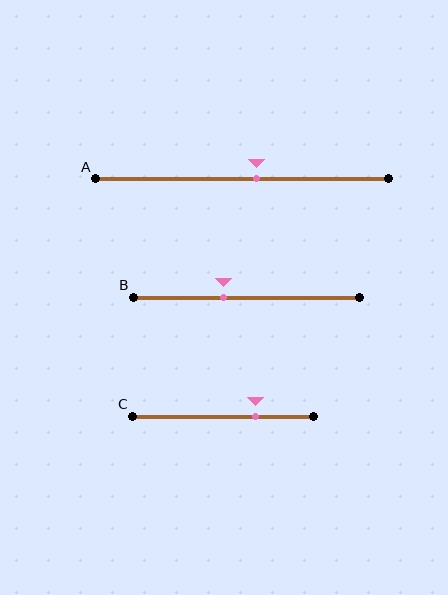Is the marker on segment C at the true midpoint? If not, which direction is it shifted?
No, the marker on segment C is shifted to the right by about 18% of the segment length.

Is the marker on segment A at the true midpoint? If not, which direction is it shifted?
No, the marker on segment A is shifted to the right by about 5% of the segment length.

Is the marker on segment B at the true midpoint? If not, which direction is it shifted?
No, the marker on segment B is shifted to the left by about 10% of the segment length.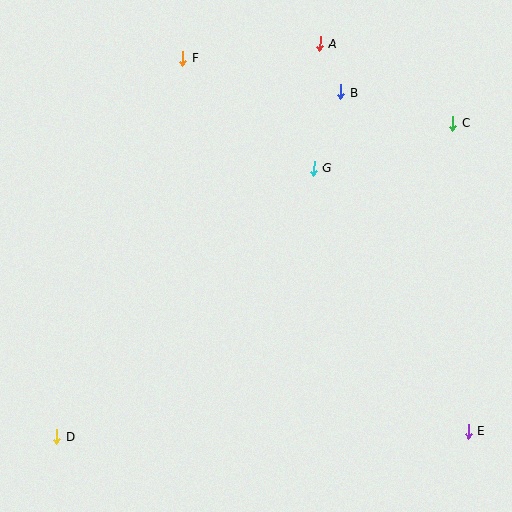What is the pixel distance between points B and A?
The distance between B and A is 53 pixels.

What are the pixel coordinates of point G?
Point G is at (314, 168).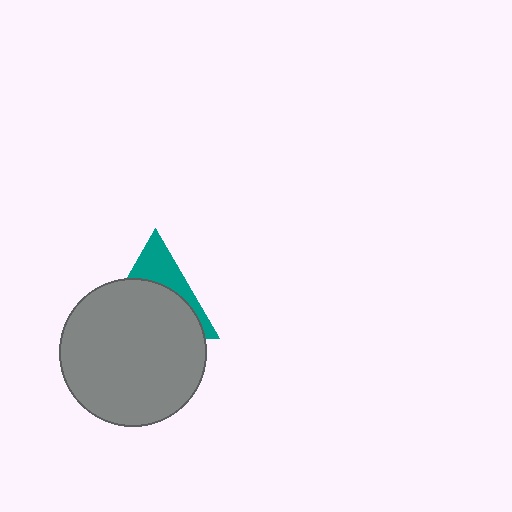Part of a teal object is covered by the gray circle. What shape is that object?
It is a triangle.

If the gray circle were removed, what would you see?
You would see the complete teal triangle.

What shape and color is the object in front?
The object in front is a gray circle.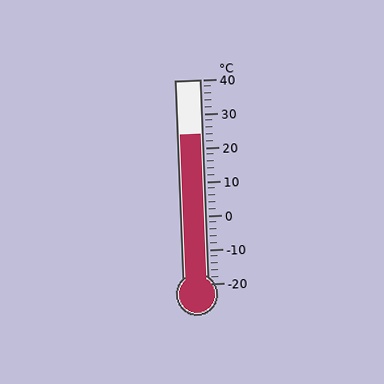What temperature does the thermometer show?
The thermometer shows approximately 24°C.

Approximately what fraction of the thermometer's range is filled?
The thermometer is filled to approximately 75% of its range.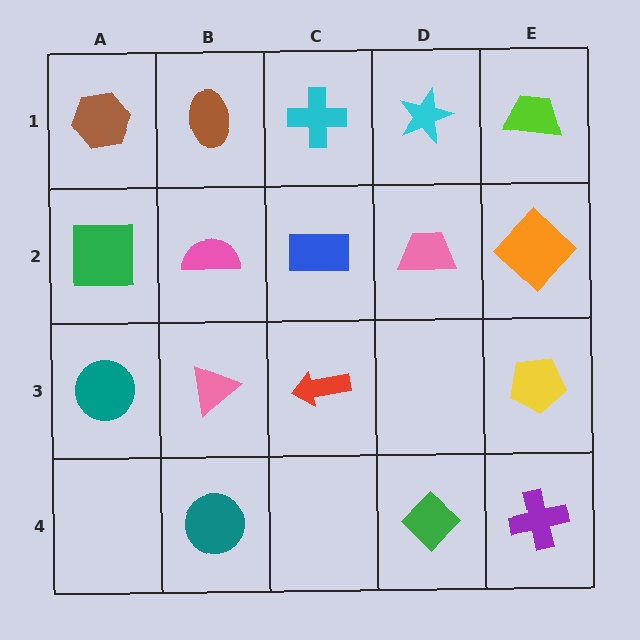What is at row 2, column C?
A blue rectangle.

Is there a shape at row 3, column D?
No, that cell is empty.